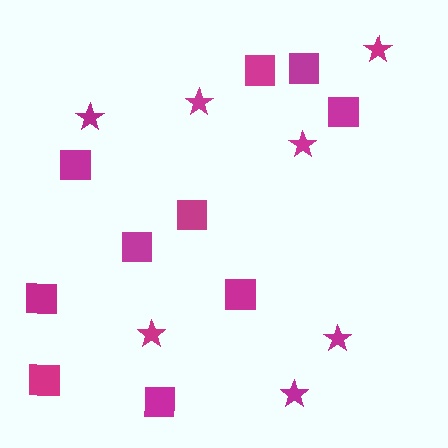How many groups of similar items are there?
There are 2 groups: one group of stars (7) and one group of squares (10).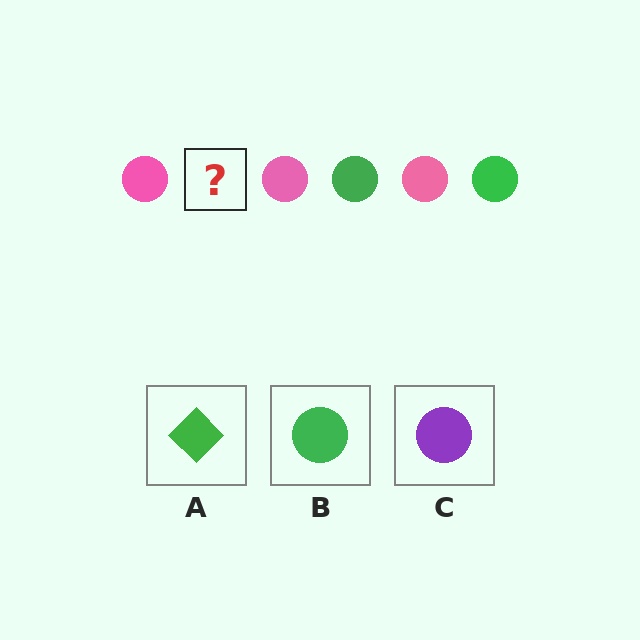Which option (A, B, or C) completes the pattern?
B.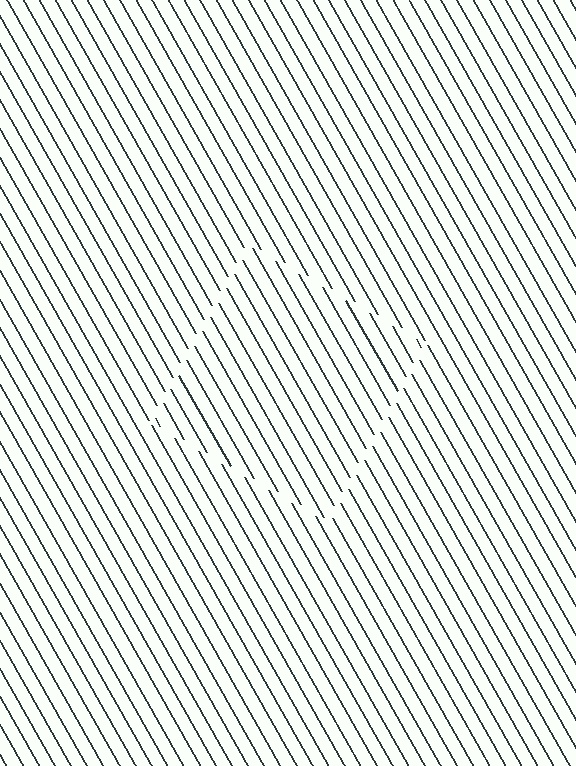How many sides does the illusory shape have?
4 sides — the line-ends trace a square.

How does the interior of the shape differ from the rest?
The interior of the shape contains the same grating, shifted by half a period — the contour is defined by the phase discontinuity where line-ends from the inner and outer gratings abut.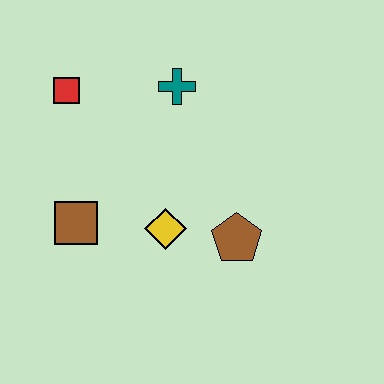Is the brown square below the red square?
Yes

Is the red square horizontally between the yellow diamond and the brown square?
No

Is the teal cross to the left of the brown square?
No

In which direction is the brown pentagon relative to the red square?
The brown pentagon is to the right of the red square.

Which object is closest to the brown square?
The yellow diamond is closest to the brown square.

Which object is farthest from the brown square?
The teal cross is farthest from the brown square.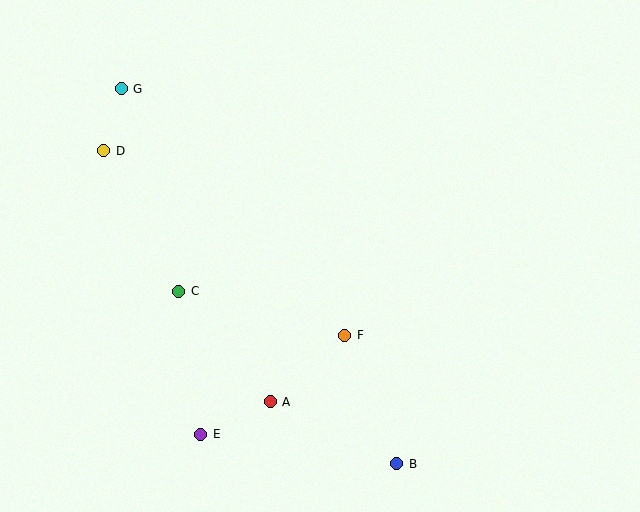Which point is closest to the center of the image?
Point F at (345, 335) is closest to the center.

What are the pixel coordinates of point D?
Point D is at (104, 151).